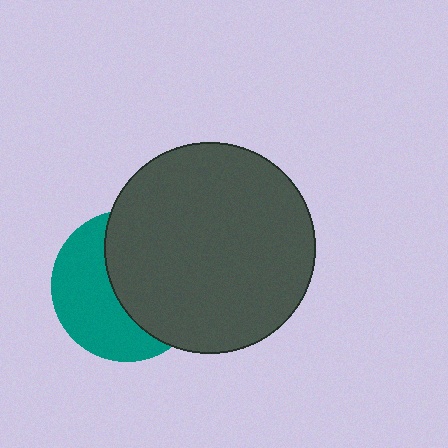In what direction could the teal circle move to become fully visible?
The teal circle could move left. That would shift it out from behind the dark gray circle entirely.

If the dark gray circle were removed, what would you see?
You would see the complete teal circle.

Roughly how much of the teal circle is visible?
About half of it is visible (roughly 46%).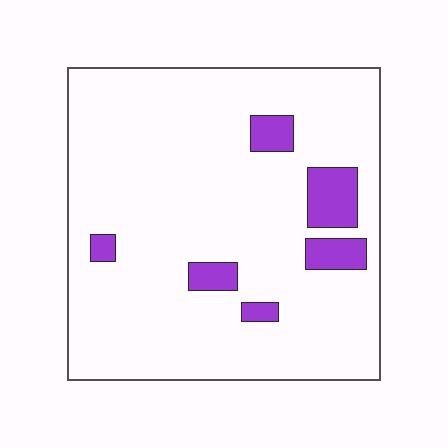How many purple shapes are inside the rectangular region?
6.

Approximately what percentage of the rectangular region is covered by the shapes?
Approximately 10%.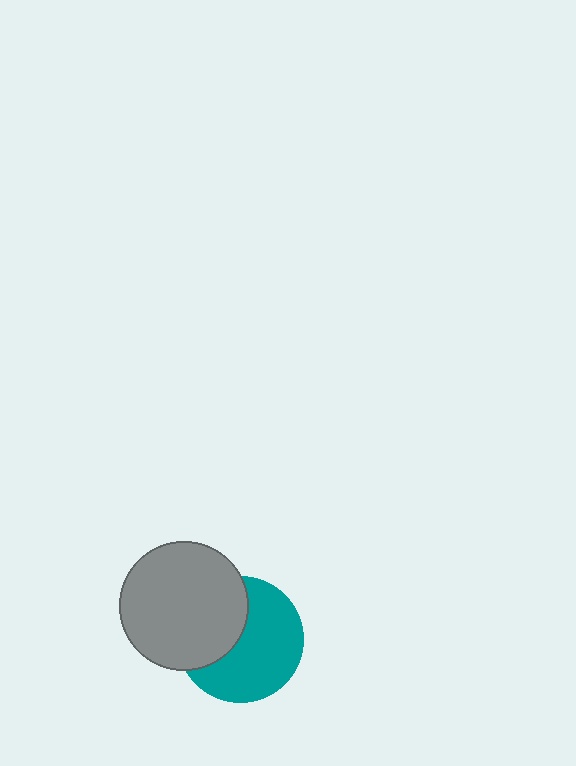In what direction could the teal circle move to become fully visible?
The teal circle could move right. That would shift it out from behind the gray circle entirely.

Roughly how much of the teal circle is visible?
About half of it is visible (roughly 61%).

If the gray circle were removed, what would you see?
You would see the complete teal circle.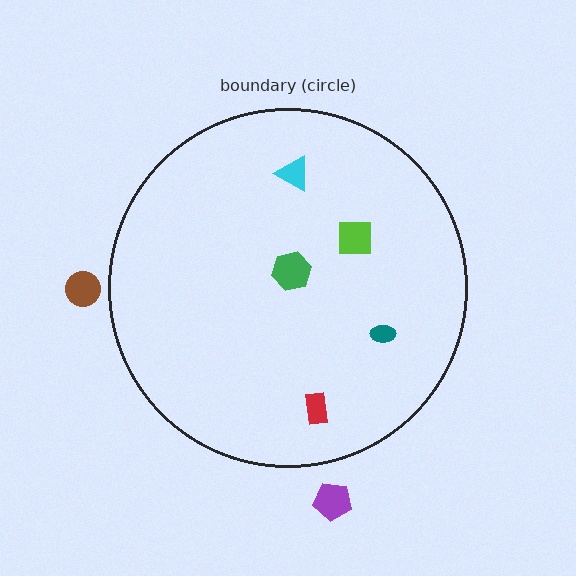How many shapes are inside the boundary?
5 inside, 2 outside.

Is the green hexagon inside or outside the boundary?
Inside.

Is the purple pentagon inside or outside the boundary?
Outside.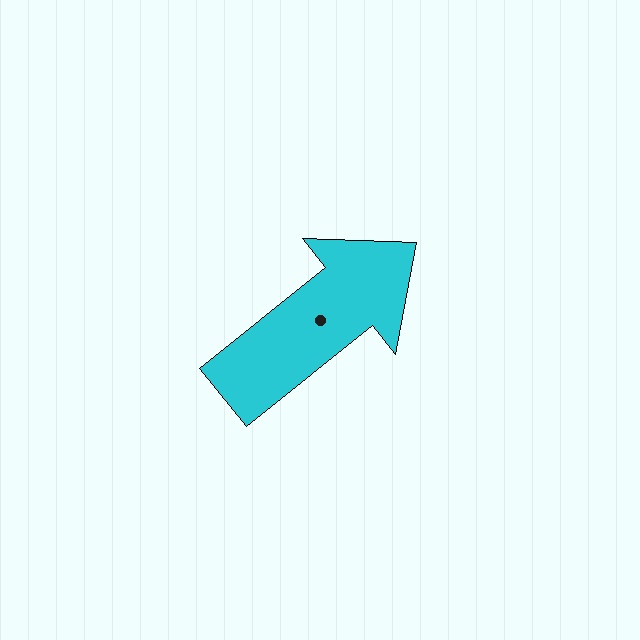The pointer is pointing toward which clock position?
Roughly 2 o'clock.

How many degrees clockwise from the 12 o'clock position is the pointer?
Approximately 51 degrees.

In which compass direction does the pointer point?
Northeast.